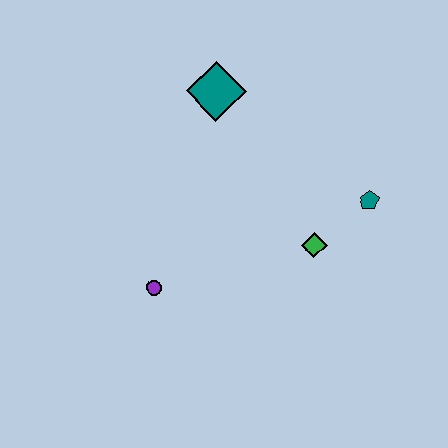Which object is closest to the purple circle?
The green diamond is closest to the purple circle.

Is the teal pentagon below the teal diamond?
Yes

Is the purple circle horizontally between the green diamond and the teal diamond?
No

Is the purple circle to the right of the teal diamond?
No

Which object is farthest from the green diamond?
The teal diamond is farthest from the green diamond.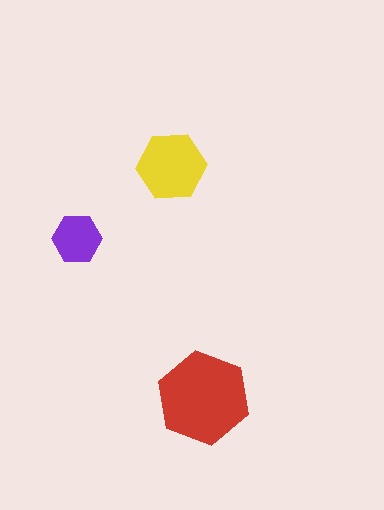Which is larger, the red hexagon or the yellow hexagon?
The red one.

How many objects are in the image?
There are 3 objects in the image.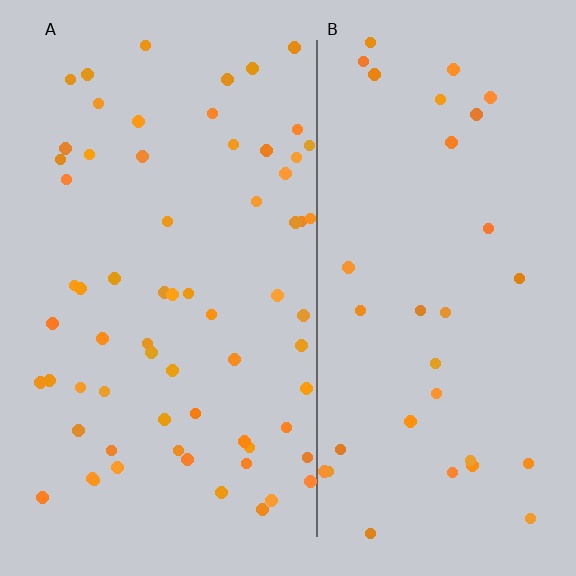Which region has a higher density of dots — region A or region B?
A (the left).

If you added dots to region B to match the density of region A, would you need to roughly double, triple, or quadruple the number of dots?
Approximately double.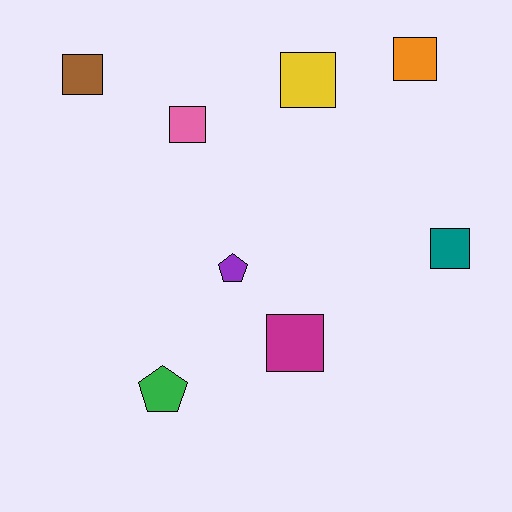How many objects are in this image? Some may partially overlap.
There are 8 objects.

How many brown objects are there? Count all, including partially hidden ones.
There is 1 brown object.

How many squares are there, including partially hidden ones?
There are 6 squares.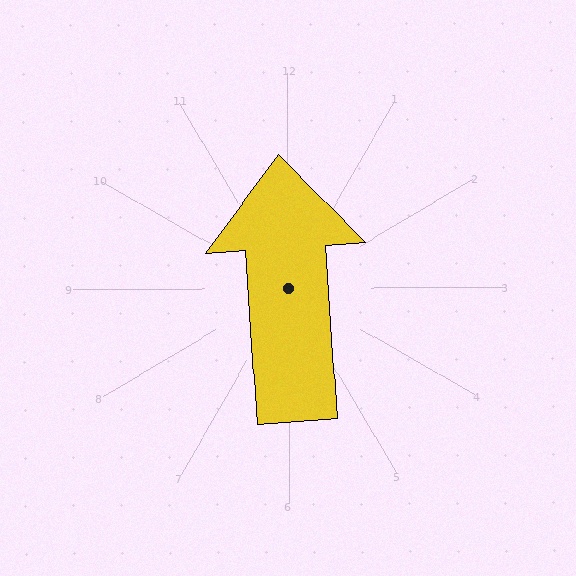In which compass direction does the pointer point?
North.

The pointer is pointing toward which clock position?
Roughly 12 o'clock.